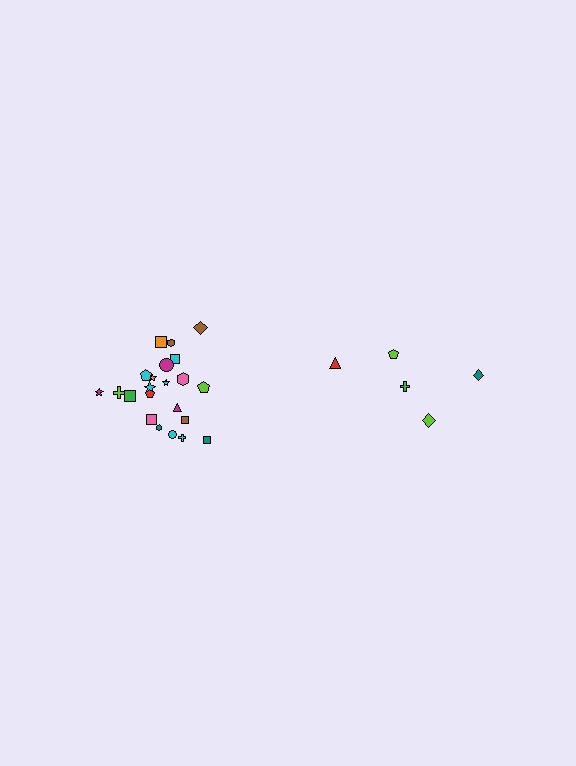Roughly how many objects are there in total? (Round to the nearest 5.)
Roughly 25 objects in total.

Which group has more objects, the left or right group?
The left group.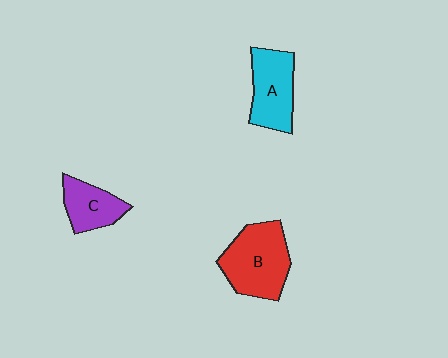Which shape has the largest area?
Shape B (red).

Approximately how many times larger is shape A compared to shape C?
Approximately 1.3 times.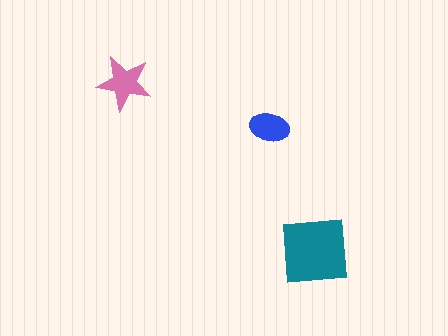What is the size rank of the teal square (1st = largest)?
1st.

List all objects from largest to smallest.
The teal square, the pink star, the blue ellipse.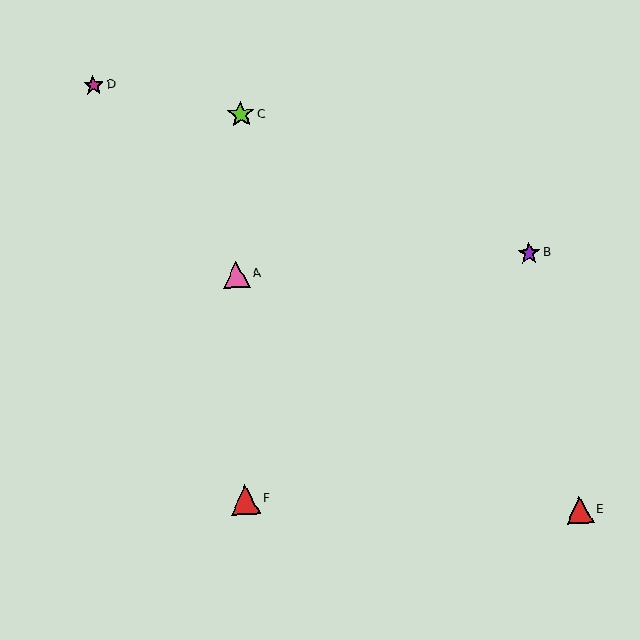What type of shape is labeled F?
Shape F is a red triangle.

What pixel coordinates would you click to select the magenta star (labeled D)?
Click at (93, 85) to select the magenta star D.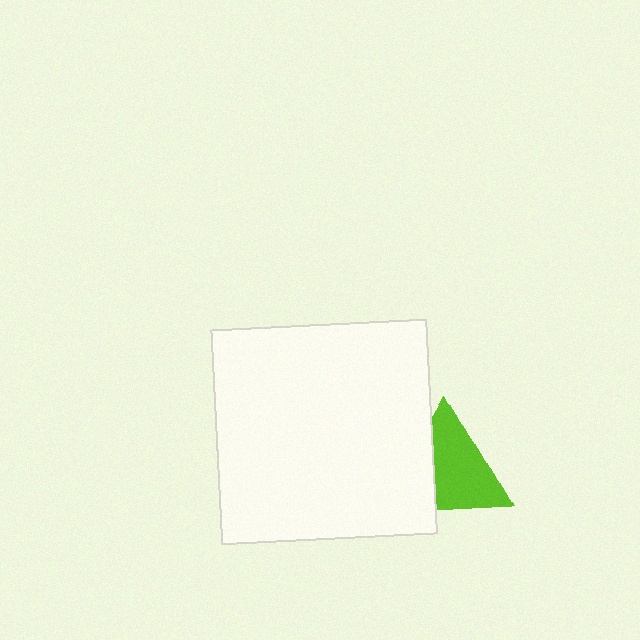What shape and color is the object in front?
The object in front is a white square.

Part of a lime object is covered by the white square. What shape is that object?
It is a triangle.